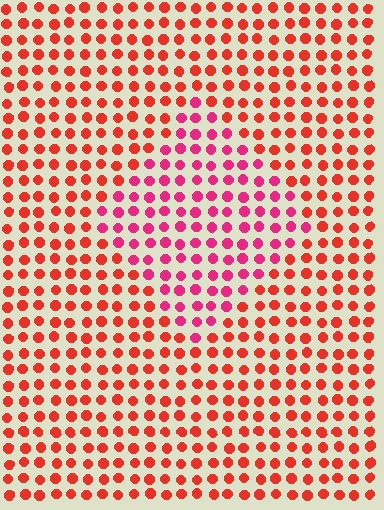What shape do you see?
I see a diamond.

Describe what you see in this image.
The image is filled with small red elements in a uniform arrangement. A diamond-shaped region is visible where the elements are tinted to a slightly different hue, forming a subtle color boundary.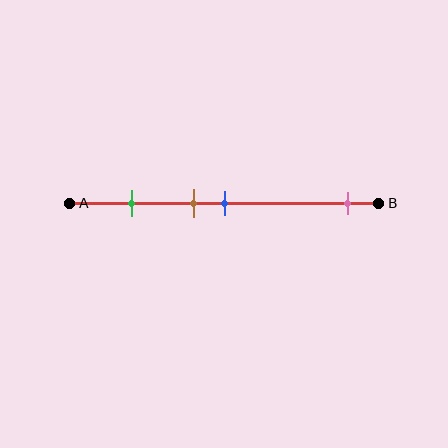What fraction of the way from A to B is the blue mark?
The blue mark is approximately 50% (0.5) of the way from A to B.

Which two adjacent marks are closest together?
The brown and blue marks are the closest adjacent pair.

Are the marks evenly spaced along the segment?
No, the marks are not evenly spaced.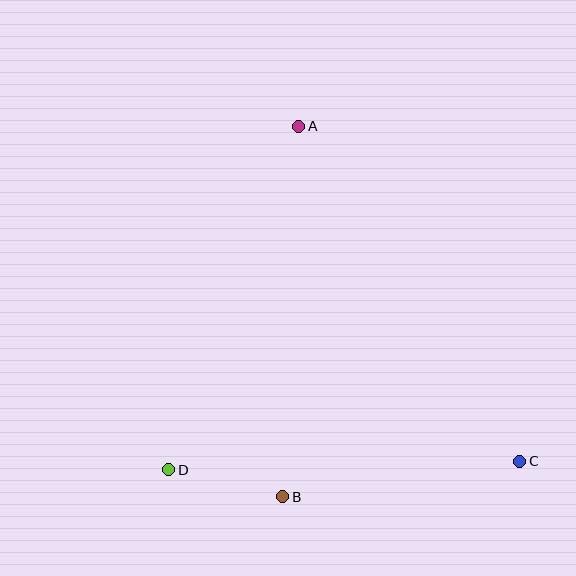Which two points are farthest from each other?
Points A and C are farthest from each other.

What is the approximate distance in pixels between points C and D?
The distance between C and D is approximately 351 pixels.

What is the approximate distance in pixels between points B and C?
The distance between B and C is approximately 240 pixels.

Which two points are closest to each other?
Points B and D are closest to each other.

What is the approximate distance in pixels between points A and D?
The distance between A and D is approximately 368 pixels.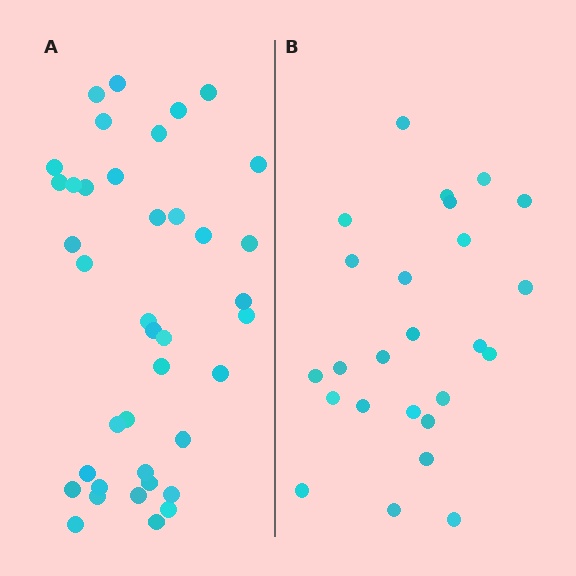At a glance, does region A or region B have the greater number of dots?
Region A (the left region) has more dots.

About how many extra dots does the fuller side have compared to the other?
Region A has approximately 15 more dots than region B.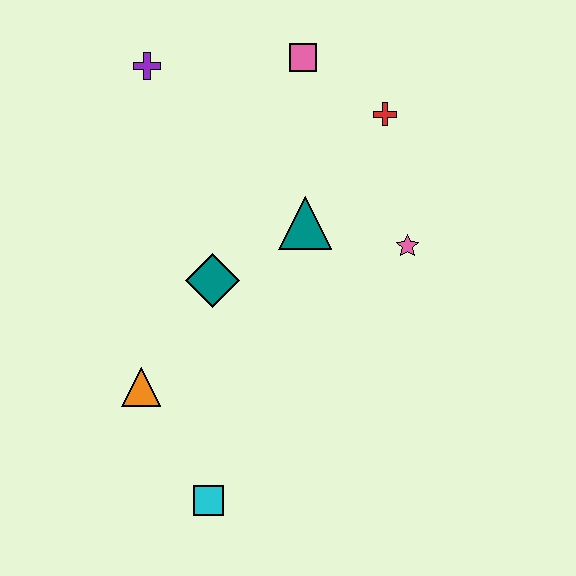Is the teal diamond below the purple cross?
Yes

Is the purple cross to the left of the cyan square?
Yes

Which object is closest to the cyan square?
The orange triangle is closest to the cyan square.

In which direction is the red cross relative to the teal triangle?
The red cross is above the teal triangle.